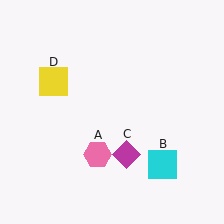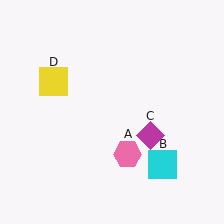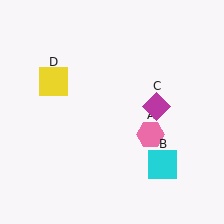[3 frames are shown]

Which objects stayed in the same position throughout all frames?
Cyan square (object B) and yellow square (object D) remained stationary.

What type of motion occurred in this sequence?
The pink hexagon (object A), magenta diamond (object C) rotated counterclockwise around the center of the scene.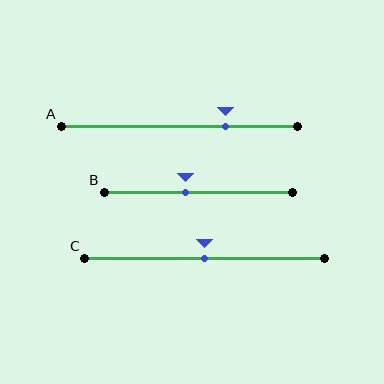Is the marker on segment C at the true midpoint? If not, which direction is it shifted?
Yes, the marker on segment C is at the true midpoint.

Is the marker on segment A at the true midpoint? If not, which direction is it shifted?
No, the marker on segment A is shifted to the right by about 19% of the segment length.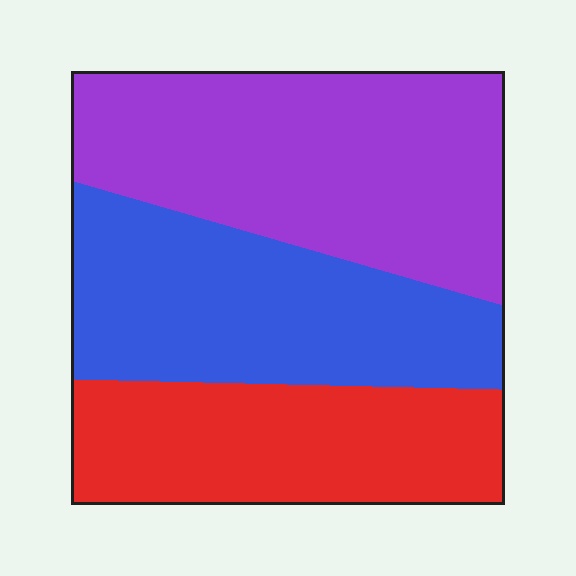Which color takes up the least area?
Red, at roughly 30%.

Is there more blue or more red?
Blue.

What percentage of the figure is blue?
Blue takes up between a quarter and a half of the figure.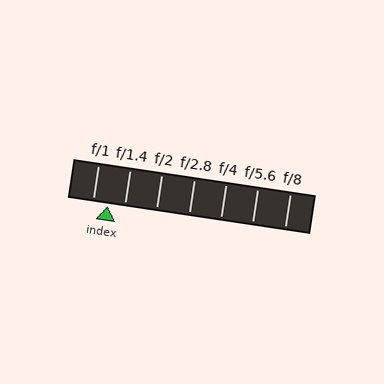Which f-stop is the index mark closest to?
The index mark is closest to f/1.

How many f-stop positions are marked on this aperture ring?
There are 7 f-stop positions marked.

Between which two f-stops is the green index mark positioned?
The index mark is between f/1 and f/1.4.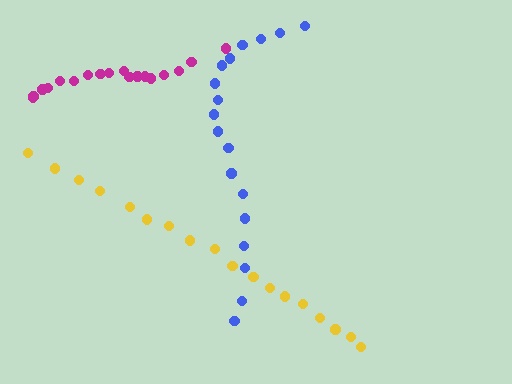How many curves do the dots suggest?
There are 3 distinct paths.